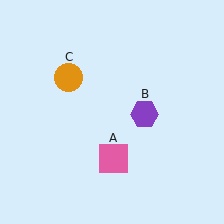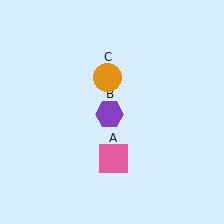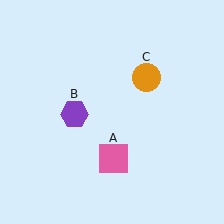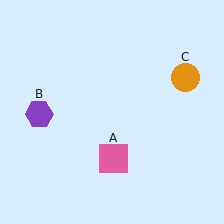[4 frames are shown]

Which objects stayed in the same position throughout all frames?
Pink square (object A) remained stationary.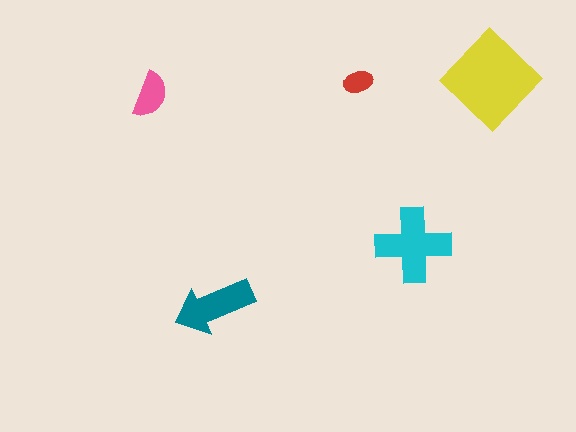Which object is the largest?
The yellow diamond.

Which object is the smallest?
The red ellipse.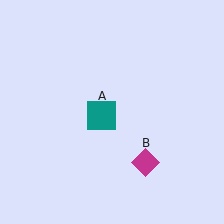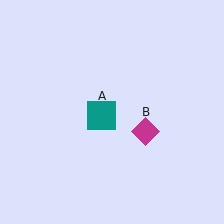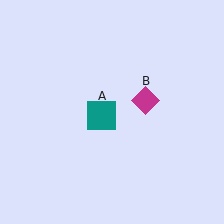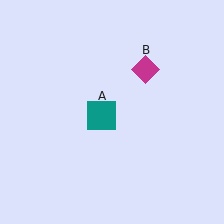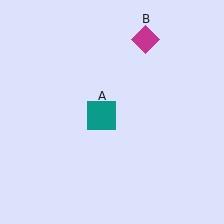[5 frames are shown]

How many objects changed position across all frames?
1 object changed position: magenta diamond (object B).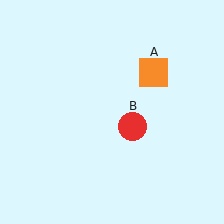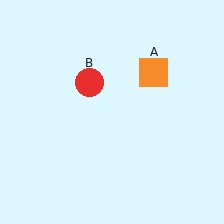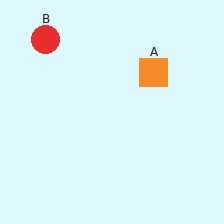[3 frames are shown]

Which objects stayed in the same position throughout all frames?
Orange square (object A) remained stationary.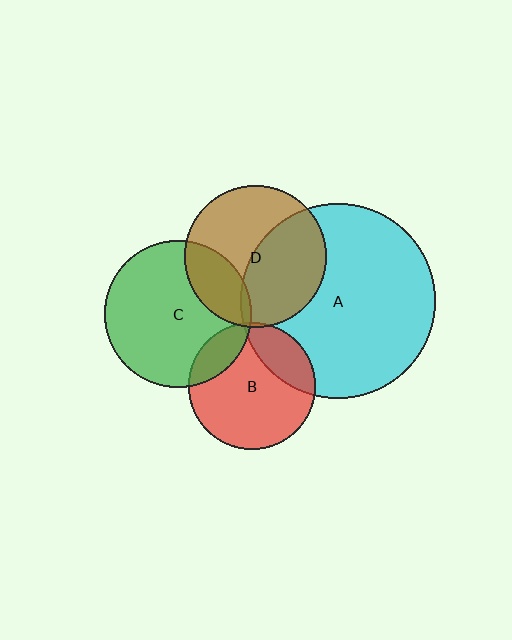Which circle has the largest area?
Circle A (cyan).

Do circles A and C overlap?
Yes.